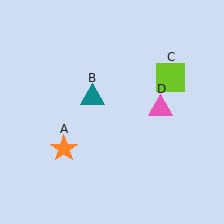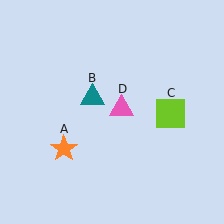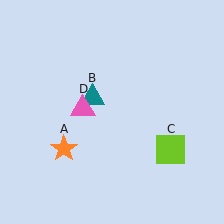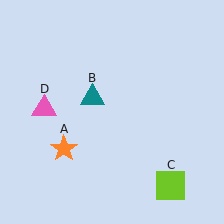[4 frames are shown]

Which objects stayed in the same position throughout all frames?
Orange star (object A) and teal triangle (object B) remained stationary.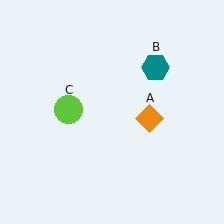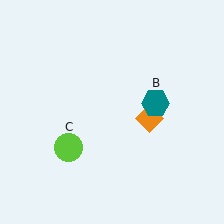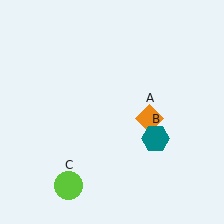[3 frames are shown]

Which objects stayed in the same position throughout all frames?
Orange diamond (object A) remained stationary.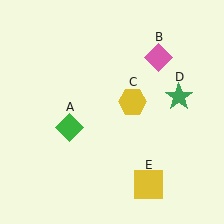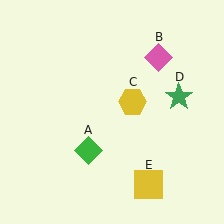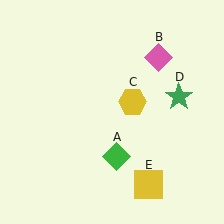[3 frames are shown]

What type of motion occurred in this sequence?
The green diamond (object A) rotated counterclockwise around the center of the scene.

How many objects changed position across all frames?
1 object changed position: green diamond (object A).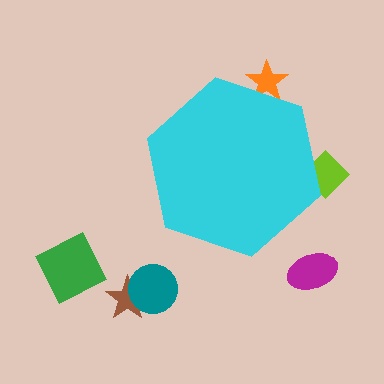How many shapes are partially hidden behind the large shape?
2 shapes are partially hidden.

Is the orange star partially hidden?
Yes, the orange star is partially hidden behind the cyan hexagon.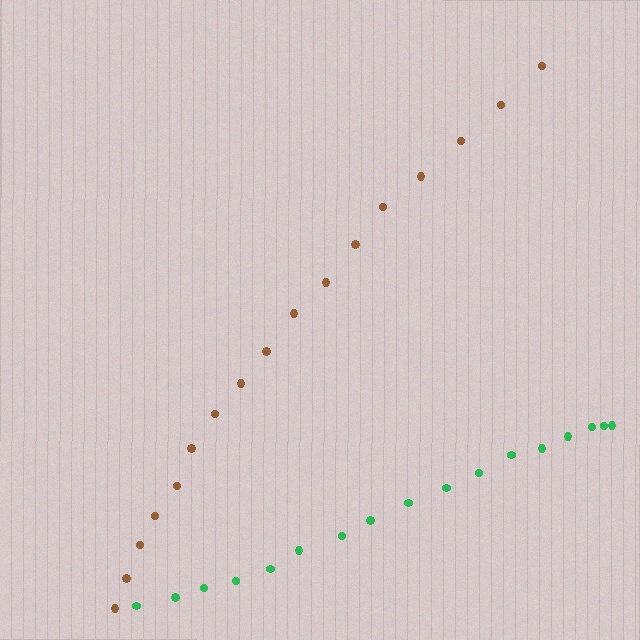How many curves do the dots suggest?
There are 2 distinct paths.